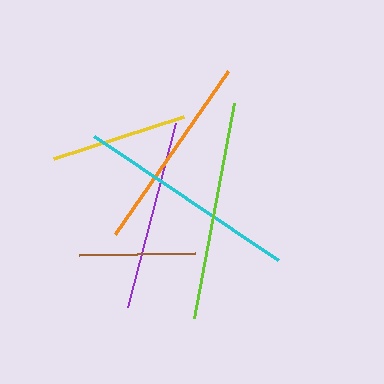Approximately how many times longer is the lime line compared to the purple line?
The lime line is approximately 1.1 times the length of the purple line.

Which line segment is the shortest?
The brown line is the shortest at approximately 116 pixels.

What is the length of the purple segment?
The purple segment is approximately 191 pixels long.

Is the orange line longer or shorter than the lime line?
The lime line is longer than the orange line.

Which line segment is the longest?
The cyan line is the longest at approximately 222 pixels.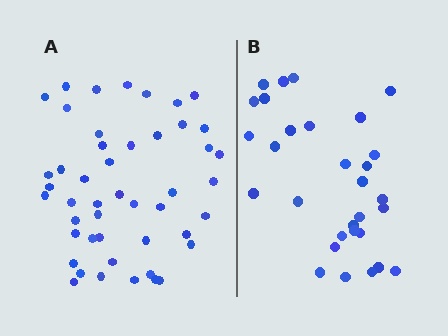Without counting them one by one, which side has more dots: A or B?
Region A (the left region) has more dots.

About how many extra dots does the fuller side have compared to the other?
Region A has approximately 15 more dots than region B.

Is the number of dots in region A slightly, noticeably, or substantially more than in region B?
Region A has substantially more. The ratio is roughly 1.6 to 1.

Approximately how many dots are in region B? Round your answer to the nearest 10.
About 30 dots.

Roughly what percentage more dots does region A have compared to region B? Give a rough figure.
About 55% more.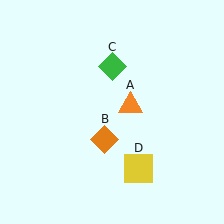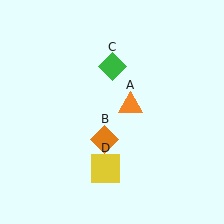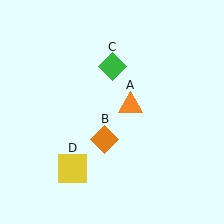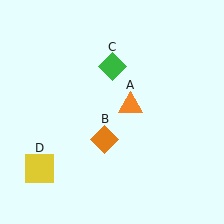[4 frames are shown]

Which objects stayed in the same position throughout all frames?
Orange triangle (object A) and orange diamond (object B) and green diamond (object C) remained stationary.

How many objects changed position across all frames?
1 object changed position: yellow square (object D).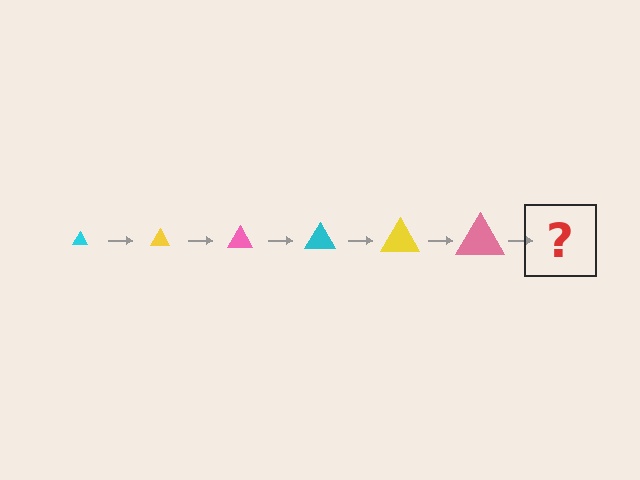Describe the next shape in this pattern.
It should be a cyan triangle, larger than the previous one.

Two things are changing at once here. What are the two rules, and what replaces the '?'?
The two rules are that the triangle grows larger each step and the color cycles through cyan, yellow, and pink. The '?' should be a cyan triangle, larger than the previous one.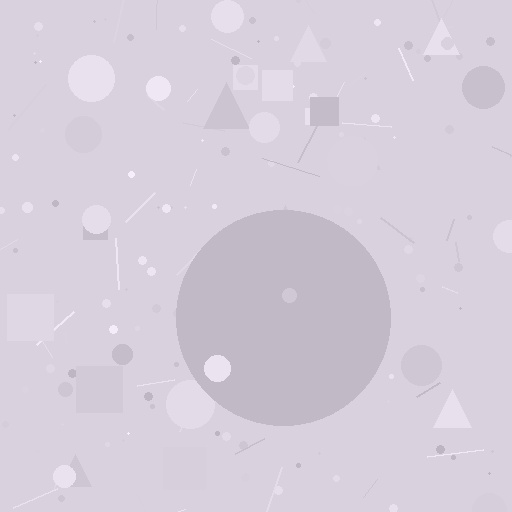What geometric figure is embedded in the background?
A circle is embedded in the background.